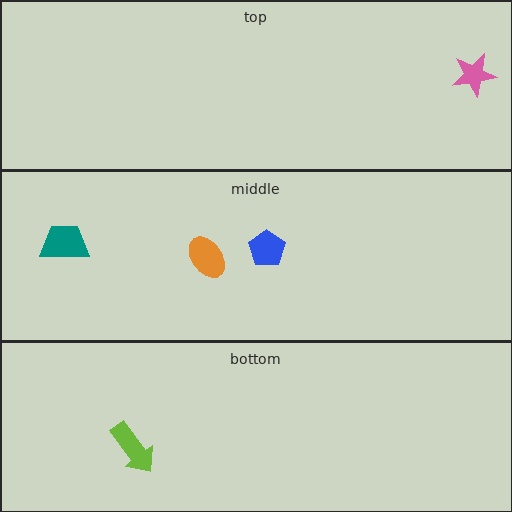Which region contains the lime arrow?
The bottom region.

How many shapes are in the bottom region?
1.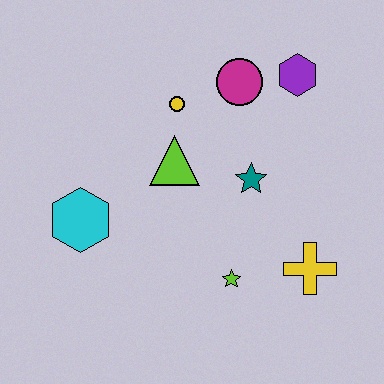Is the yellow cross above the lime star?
Yes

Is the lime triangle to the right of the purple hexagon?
No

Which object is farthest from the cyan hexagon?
The purple hexagon is farthest from the cyan hexagon.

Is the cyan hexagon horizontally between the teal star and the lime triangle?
No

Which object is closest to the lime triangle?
The yellow circle is closest to the lime triangle.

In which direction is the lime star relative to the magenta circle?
The lime star is below the magenta circle.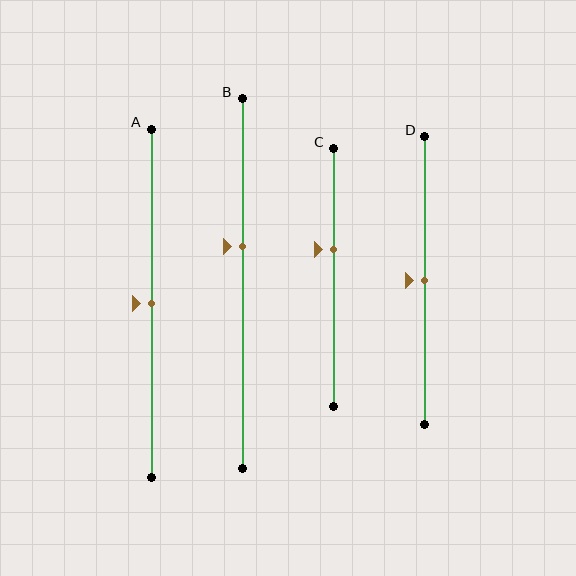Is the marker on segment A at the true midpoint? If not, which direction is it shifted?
Yes, the marker on segment A is at the true midpoint.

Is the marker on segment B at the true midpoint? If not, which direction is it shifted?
No, the marker on segment B is shifted upward by about 10% of the segment length.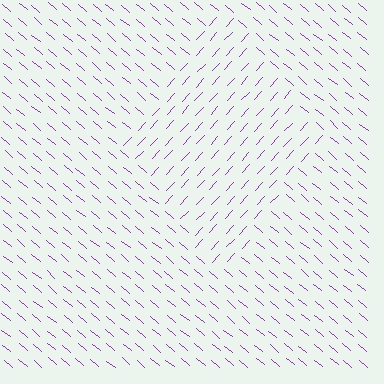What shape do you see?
I see a diamond.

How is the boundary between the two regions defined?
The boundary is defined purely by a change in line orientation (approximately 88 degrees difference). All lines are the same color and thickness.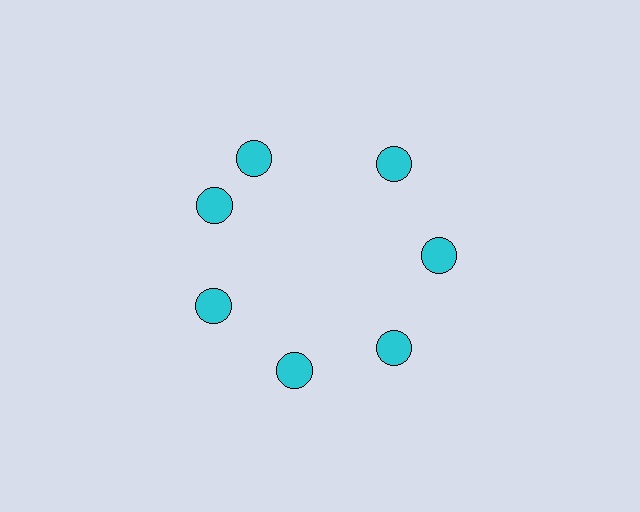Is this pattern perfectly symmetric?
No. The 7 cyan circles are arranged in a ring, but one element near the 12 o'clock position is rotated out of alignment along the ring, breaking the 7-fold rotational symmetry.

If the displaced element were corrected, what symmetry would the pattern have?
It would have 7-fold rotational symmetry — the pattern would map onto itself every 51 degrees.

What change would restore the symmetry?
The symmetry would be restored by rotating it back into even spacing with its neighbors so that all 7 circles sit at equal angles and equal distance from the center.